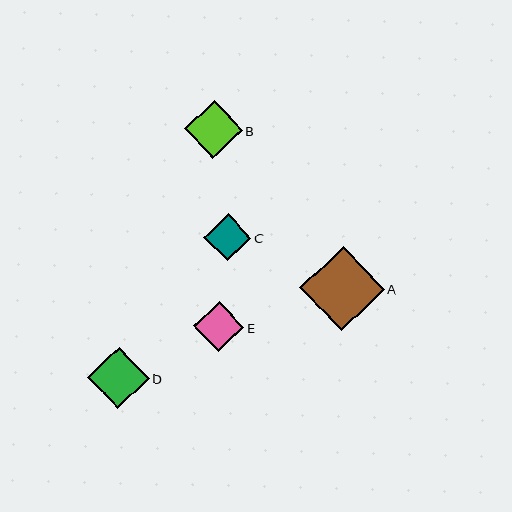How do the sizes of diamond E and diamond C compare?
Diamond E and diamond C are approximately the same size.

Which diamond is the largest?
Diamond A is the largest with a size of approximately 84 pixels.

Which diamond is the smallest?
Diamond C is the smallest with a size of approximately 47 pixels.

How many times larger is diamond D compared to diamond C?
Diamond D is approximately 1.3 times the size of diamond C.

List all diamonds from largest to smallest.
From largest to smallest: A, D, B, E, C.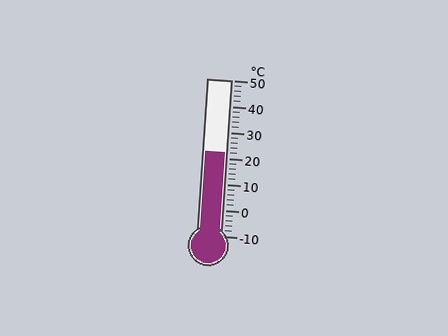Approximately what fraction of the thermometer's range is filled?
The thermometer is filled to approximately 55% of its range.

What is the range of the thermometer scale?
The thermometer scale ranges from -10°C to 50°C.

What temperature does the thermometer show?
The thermometer shows approximately 22°C.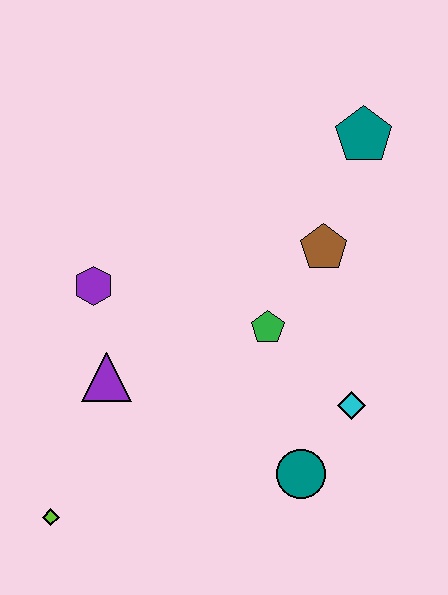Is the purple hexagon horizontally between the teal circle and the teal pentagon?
No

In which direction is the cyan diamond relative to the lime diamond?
The cyan diamond is to the right of the lime diamond.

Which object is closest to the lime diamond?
The purple triangle is closest to the lime diamond.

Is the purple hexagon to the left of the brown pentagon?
Yes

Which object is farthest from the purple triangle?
The teal pentagon is farthest from the purple triangle.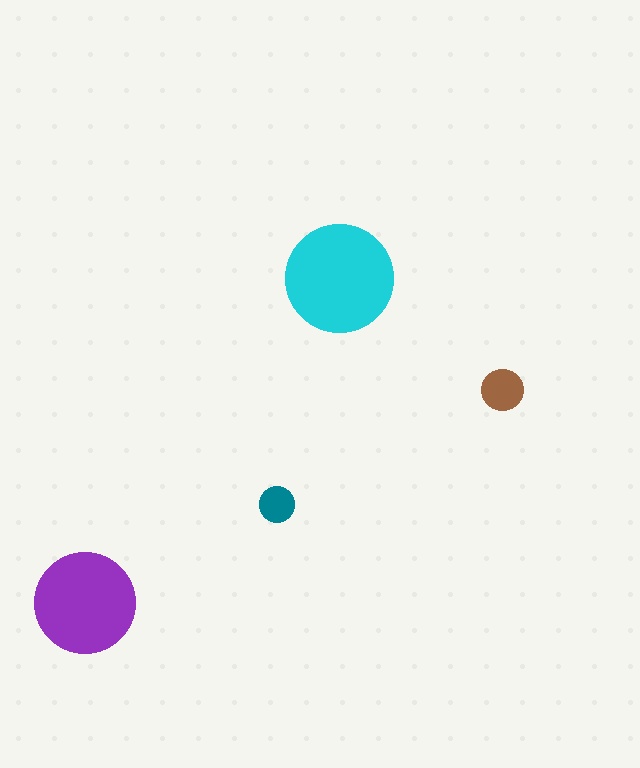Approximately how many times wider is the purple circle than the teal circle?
About 3 times wider.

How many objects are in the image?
There are 4 objects in the image.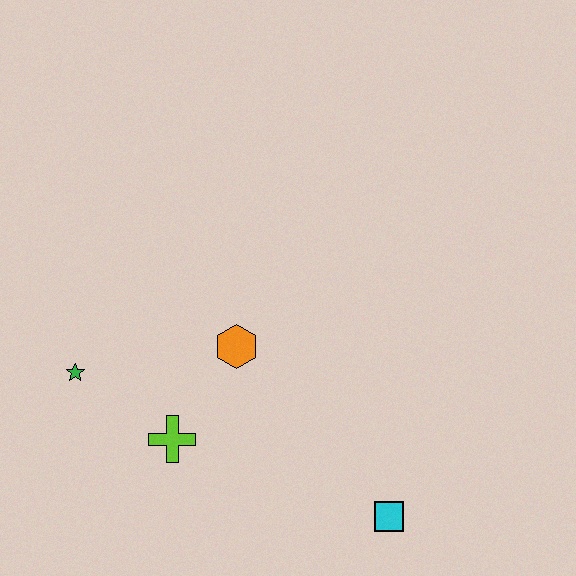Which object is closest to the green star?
The lime cross is closest to the green star.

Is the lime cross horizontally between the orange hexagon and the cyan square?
No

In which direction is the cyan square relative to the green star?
The cyan square is to the right of the green star.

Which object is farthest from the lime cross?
The cyan square is farthest from the lime cross.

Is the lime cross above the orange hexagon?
No